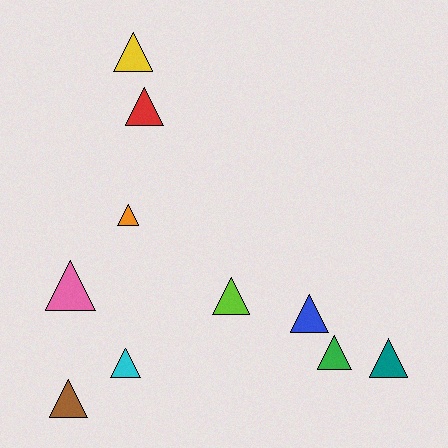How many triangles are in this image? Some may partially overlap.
There are 10 triangles.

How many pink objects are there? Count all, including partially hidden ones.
There is 1 pink object.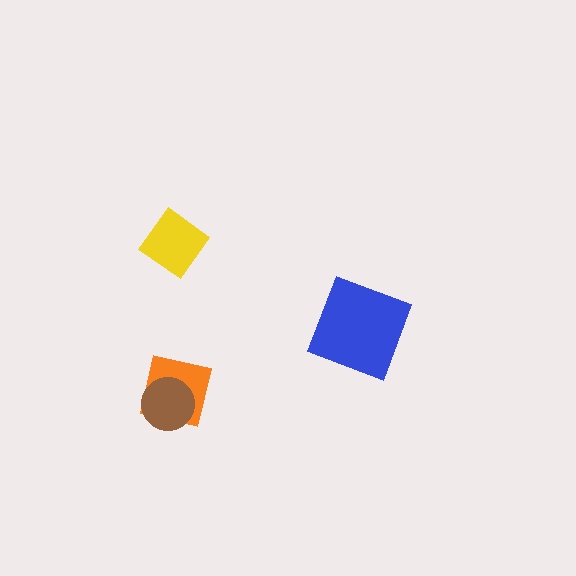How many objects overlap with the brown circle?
1 object overlaps with the brown circle.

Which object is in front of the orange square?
The brown circle is in front of the orange square.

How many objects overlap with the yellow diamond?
0 objects overlap with the yellow diamond.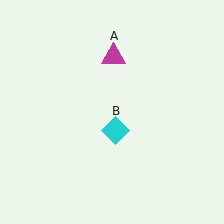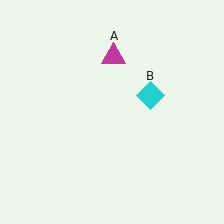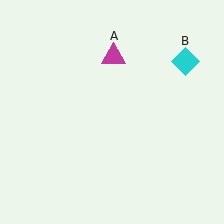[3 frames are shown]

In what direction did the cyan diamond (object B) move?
The cyan diamond (object B) moved up and to the right.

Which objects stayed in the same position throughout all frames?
Magenta triangle (object A) remained stationary.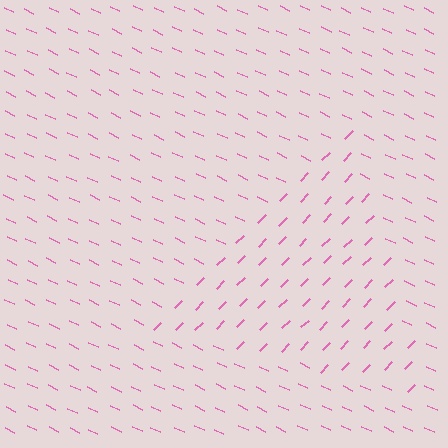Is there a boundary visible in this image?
Yes, there is a texture boundary formed by a change in line orientation.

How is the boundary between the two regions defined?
The boundary is defined purely by a change in line orientation (approximately 70 degrees difference). All lines are the same color and thickness.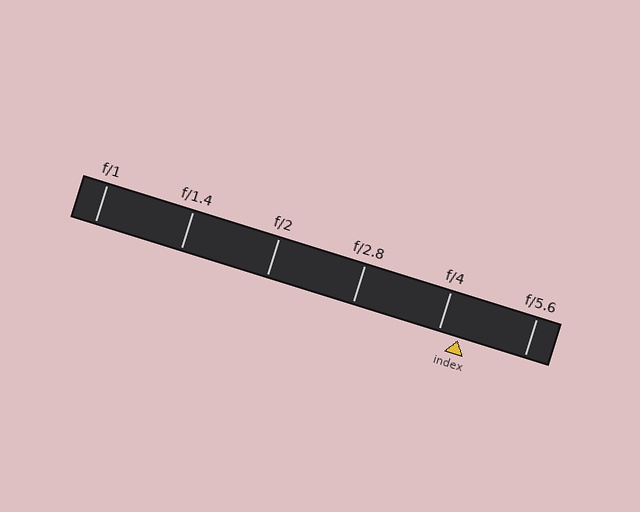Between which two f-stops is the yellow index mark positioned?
The index mark is between f/4 and f/5.6.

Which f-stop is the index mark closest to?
The index mark is closest to f/4.